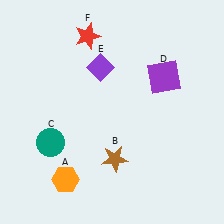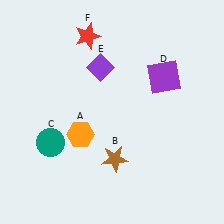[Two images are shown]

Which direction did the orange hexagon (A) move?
The orange hexagon (A) moved up.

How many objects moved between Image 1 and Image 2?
1 object moved between the two images.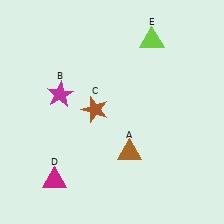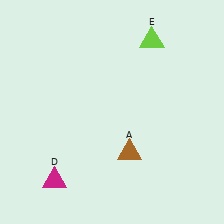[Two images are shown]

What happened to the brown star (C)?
The brown star (C) was removed in Image 2. It was in the top-left area of Image 1.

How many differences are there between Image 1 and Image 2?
There are 2 differences between the two images.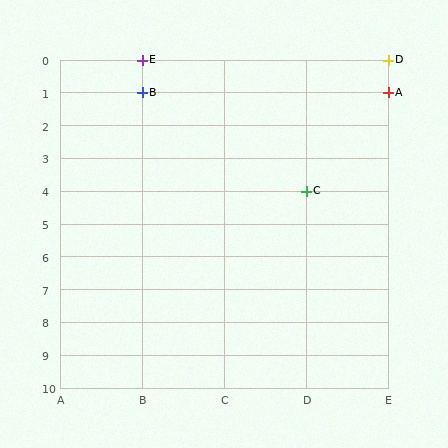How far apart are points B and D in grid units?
Points B and D are 3 columns and 1 row apart (about 3.2 grid units diagonally).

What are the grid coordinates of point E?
Point E is at grid coordinates (B, 0).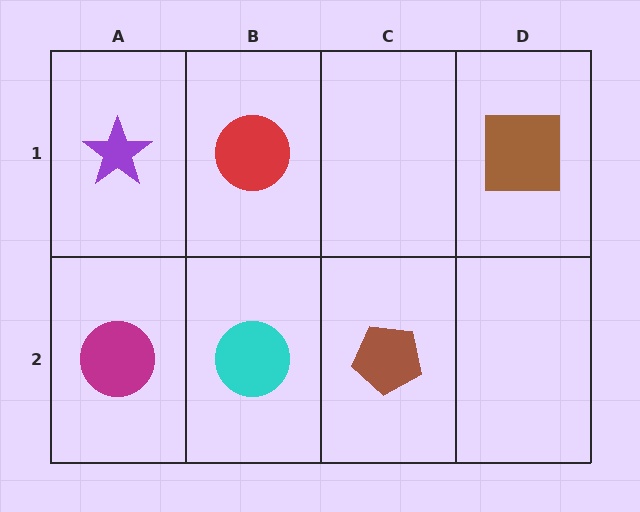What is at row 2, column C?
A brown pentagon.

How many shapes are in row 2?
3 shapes.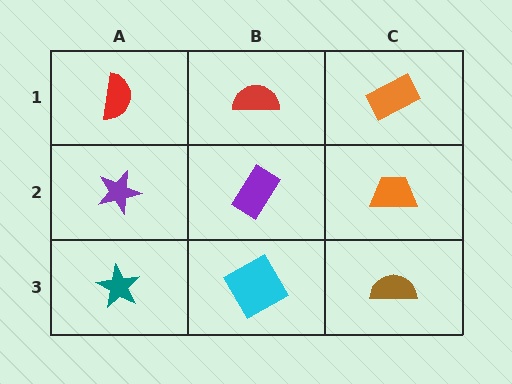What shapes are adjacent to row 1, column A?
A purple star (row 2, column A), a red semicircle (row 1, column B).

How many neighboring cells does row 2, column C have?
3.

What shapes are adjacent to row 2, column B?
A red semicircle (row 1, column B), a cyan square (row 3, column B), a purple star (row 2, column A), an orange trapezoid (row 2, column C).